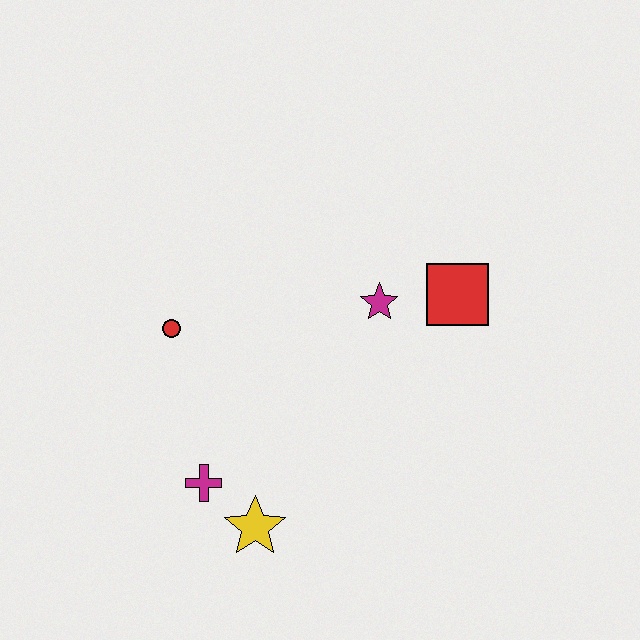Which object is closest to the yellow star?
The magenta cross is closest to the yellow star.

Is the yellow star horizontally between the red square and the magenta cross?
Yes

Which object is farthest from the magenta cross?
The red square is farthest from the magenta cross.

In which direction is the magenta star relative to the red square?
The magenta star is to the left of the red square.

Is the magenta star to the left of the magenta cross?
No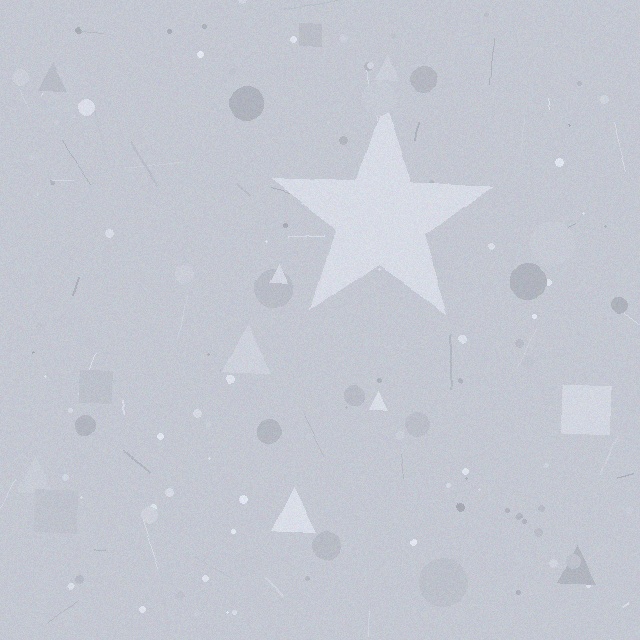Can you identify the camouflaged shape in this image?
The camouflaged shape is a star.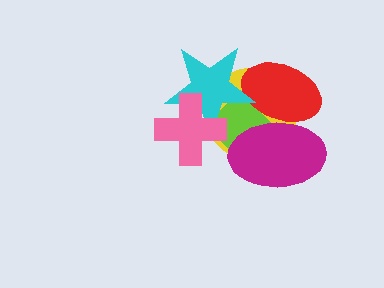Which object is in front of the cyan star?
The pink cross is in front of the cyan star.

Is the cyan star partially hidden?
Yes, it is partially covered by another shape.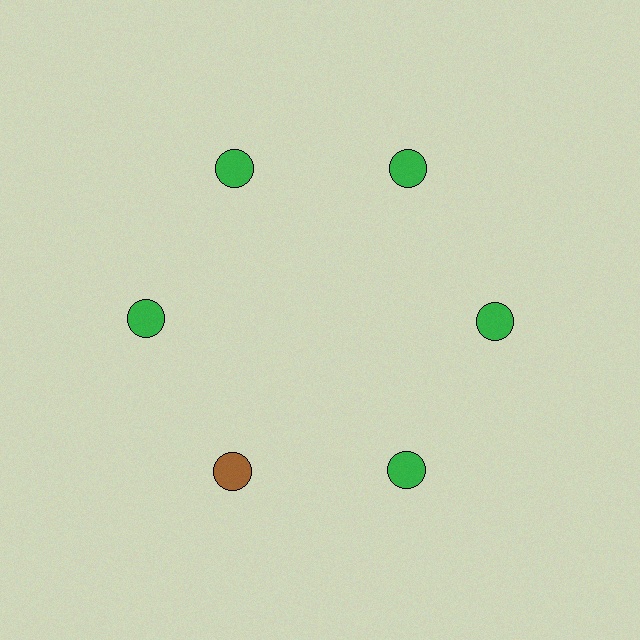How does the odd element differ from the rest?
It has a different color: brown instead of green.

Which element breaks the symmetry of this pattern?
The brown circle at roughly the 7 o'clock position breaks the symmetry. All other shapes are green circles.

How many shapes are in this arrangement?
There are 6 shapes arranged in a ring pattern.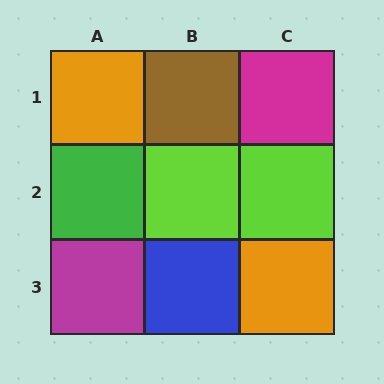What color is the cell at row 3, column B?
Blue.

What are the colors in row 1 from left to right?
Orange, brown, magenta.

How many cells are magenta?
2 cells are magenta.